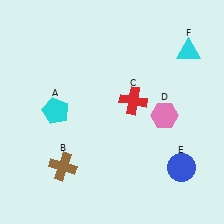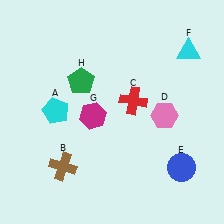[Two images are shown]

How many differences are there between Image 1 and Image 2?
There are 2 differences between the two images.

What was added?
A magenta hexagon (G), a green pentagon (H) were added in Image 2.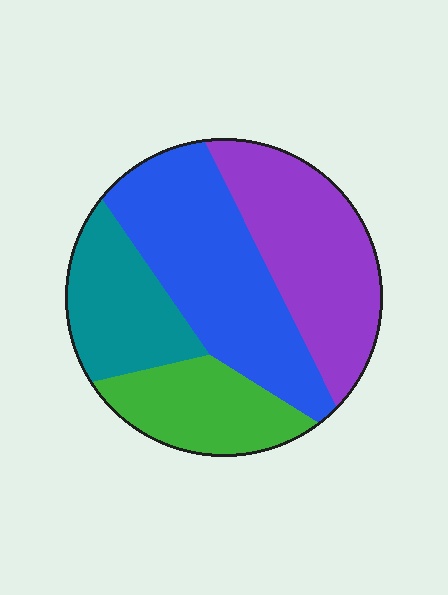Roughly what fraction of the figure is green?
Green takes up between a sixth and a third of the figure.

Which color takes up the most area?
Blue, at roughly 35%.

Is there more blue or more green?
Blue.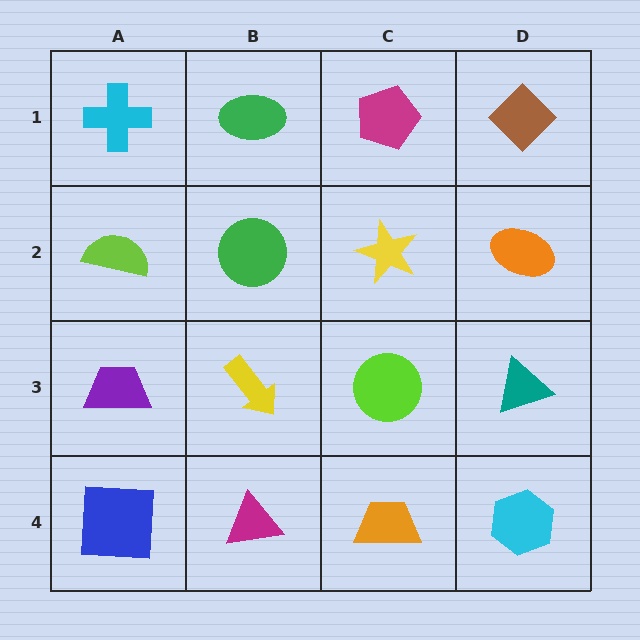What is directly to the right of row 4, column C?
A cyan hexagon.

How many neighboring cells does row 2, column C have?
4.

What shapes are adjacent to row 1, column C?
A yellow star (row 2, column C), a green ellipse (row 1, column B), a brown diamond (row 1, column D).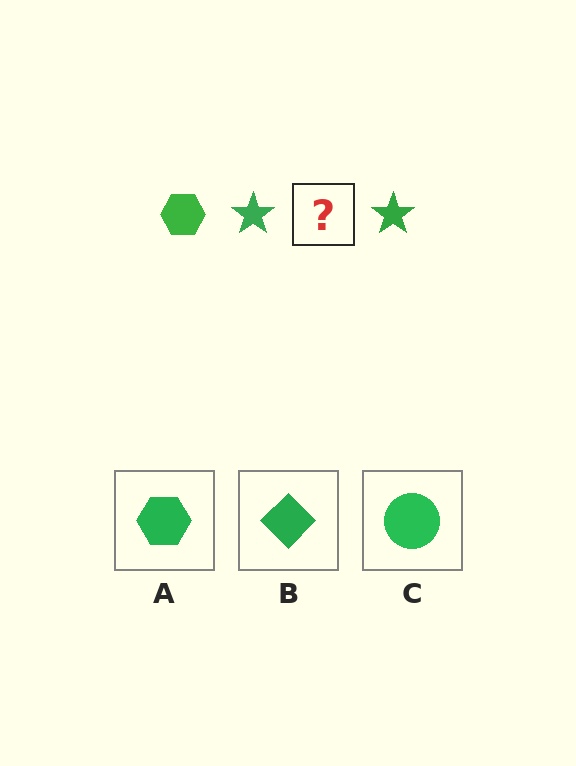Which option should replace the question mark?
Option A.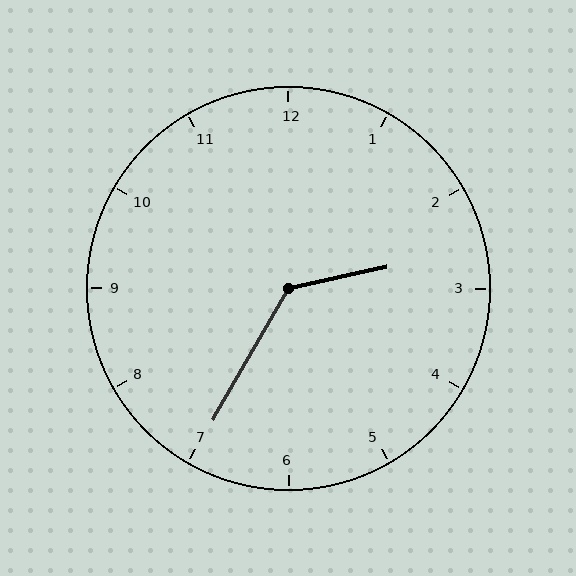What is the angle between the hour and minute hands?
Approximately 132 degrees.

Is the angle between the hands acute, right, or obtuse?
It is obtuse.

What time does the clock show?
2:35.